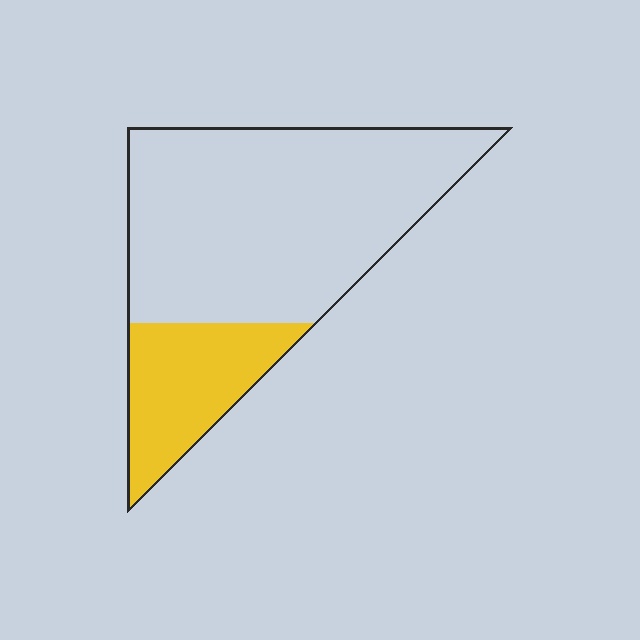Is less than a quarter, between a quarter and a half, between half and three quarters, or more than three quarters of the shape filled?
Less than a quarter.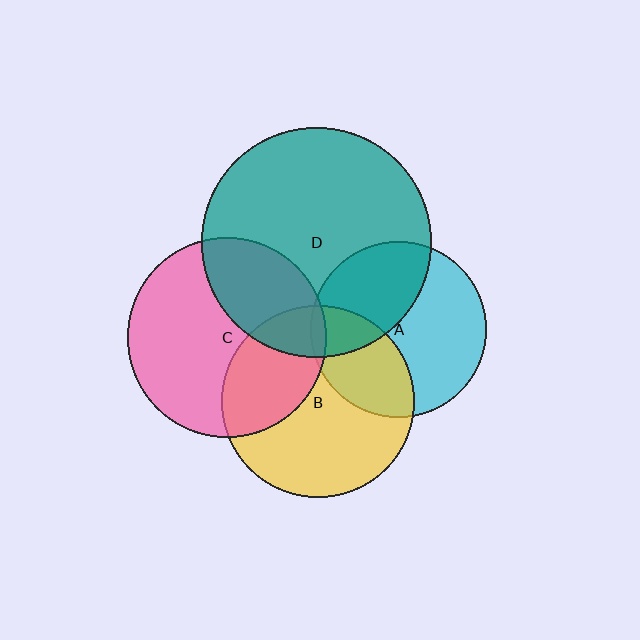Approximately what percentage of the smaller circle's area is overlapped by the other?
Approximately 40%.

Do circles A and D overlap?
Yes.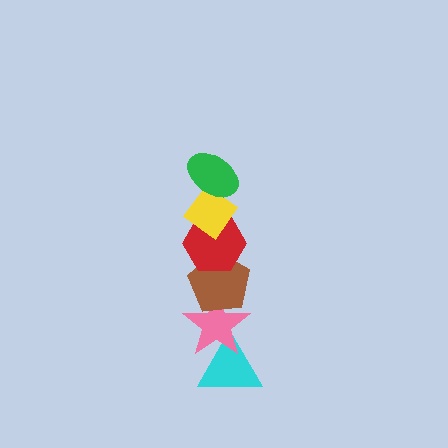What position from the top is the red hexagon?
The red hexagon is 3rd from the top.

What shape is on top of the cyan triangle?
The pink star is on top of the cyan triangle.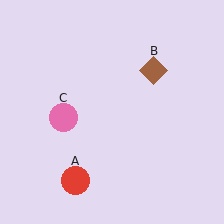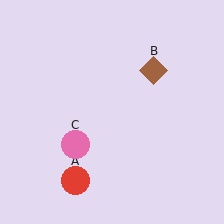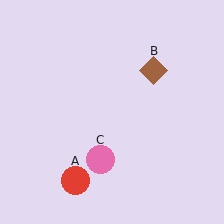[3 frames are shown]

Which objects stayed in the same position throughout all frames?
Red circle (object A) and brown diamond (object B) remained stationary.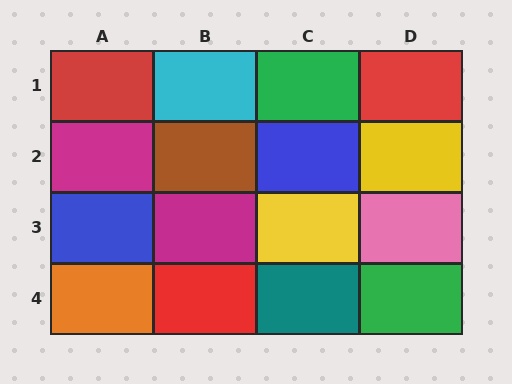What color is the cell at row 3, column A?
Blue.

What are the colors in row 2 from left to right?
Magenta, brown, blue, yellow.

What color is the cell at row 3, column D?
Pink.